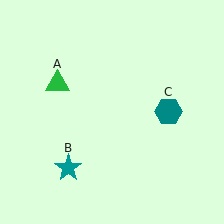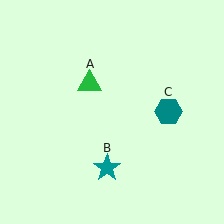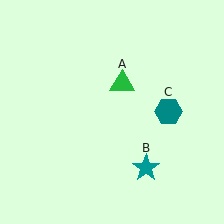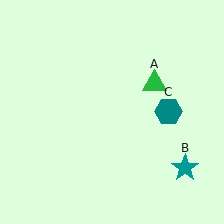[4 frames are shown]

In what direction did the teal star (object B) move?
The teal star (object B) moved right.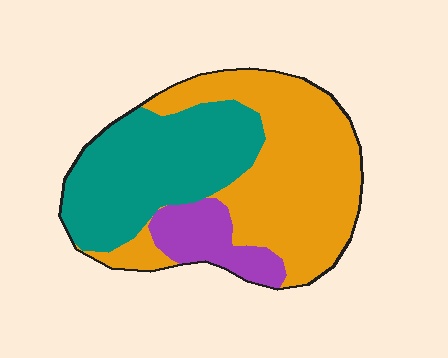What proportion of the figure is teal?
Teal covers 38% of the figure.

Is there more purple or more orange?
Orange.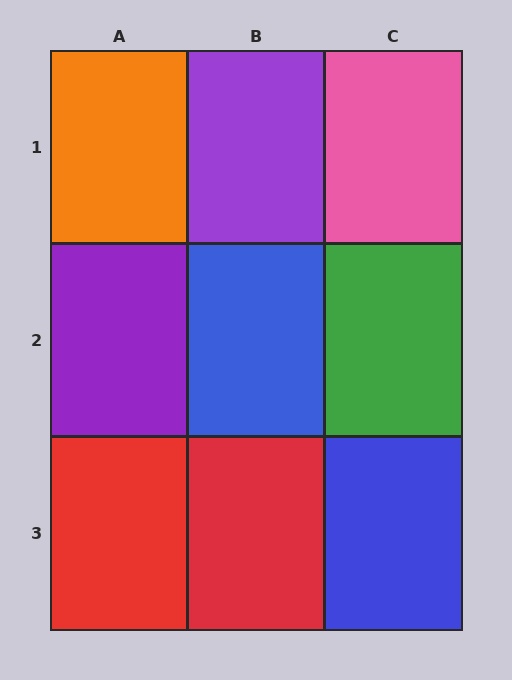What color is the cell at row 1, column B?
Purple.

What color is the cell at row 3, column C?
Blue.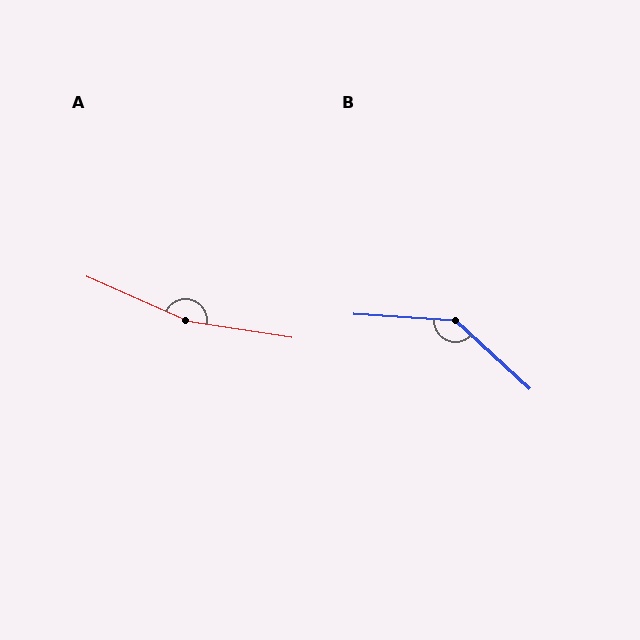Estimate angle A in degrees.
Approximately 165 degrees.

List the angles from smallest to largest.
B (141°), A (165°).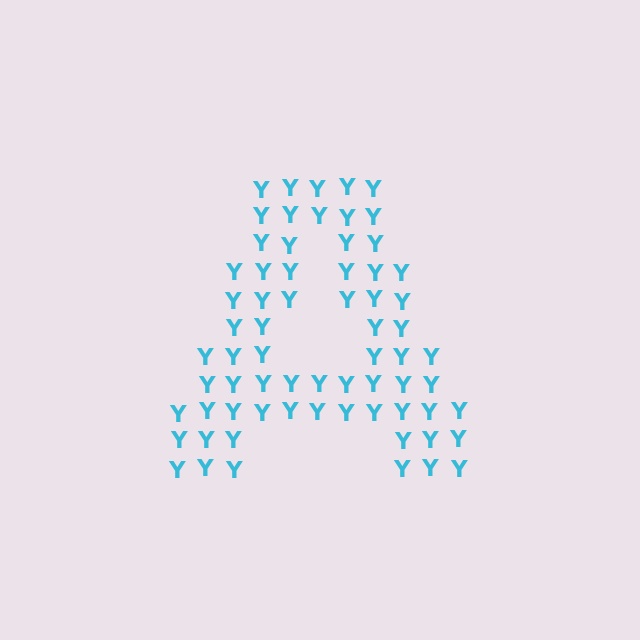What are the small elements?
The small elements are letter Y's.